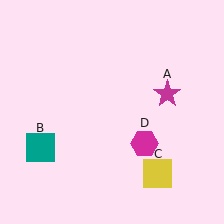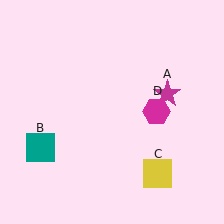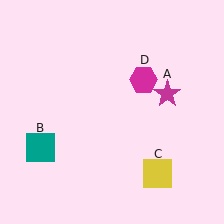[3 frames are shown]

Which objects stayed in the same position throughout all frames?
Magenta star (object A) and teal square (object B) and yellow square (object C) remained stationary.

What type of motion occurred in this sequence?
The magenta hexagon (object D) rotated counterclockwise around the center of the scene.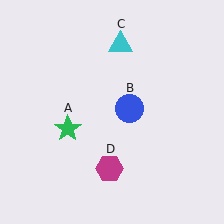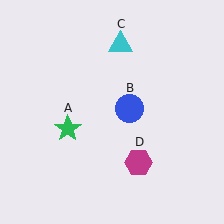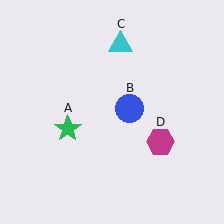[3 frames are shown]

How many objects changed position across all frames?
1 object changed position: magenta hexagon (object D).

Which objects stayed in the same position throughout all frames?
Green star (object A) and blue circle (object B) and cyan triangle (object C) remained stationary.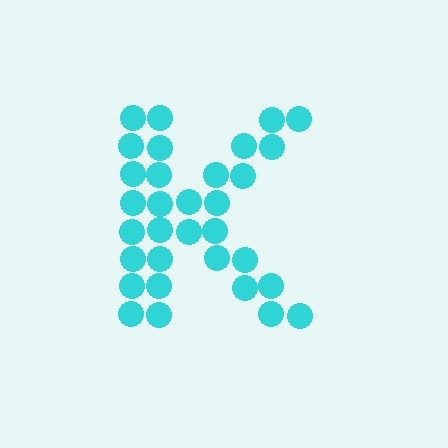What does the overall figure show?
The overall figure shows the letter K.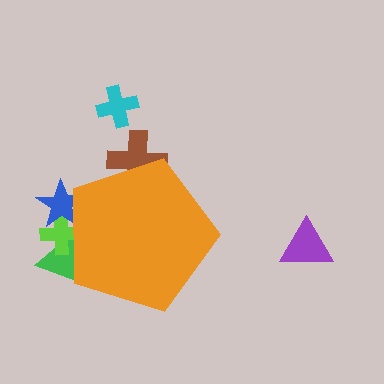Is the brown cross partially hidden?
Yes, the brown cross is partially hidden behind the orange pentagon.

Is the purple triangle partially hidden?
No, the purple triangle is fully visible.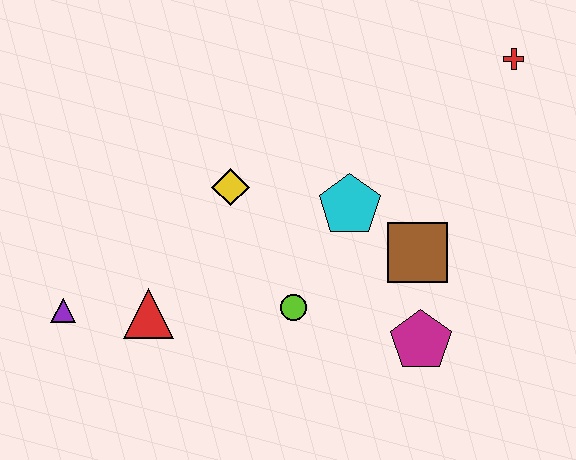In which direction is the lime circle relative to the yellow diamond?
The lime circle is below the yellow diamond.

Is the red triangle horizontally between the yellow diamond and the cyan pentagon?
No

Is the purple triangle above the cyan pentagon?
No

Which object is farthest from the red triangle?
The red cross is farthest from the red triangle.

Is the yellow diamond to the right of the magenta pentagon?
No